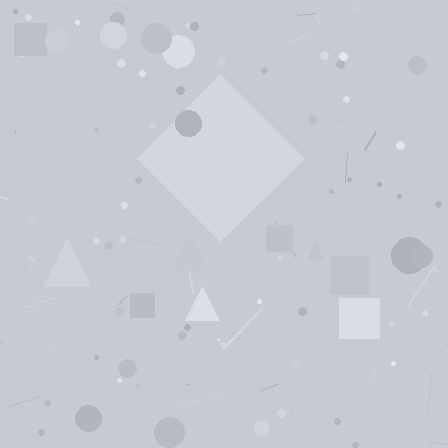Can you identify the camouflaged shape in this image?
The camouflaged shape is a diamond.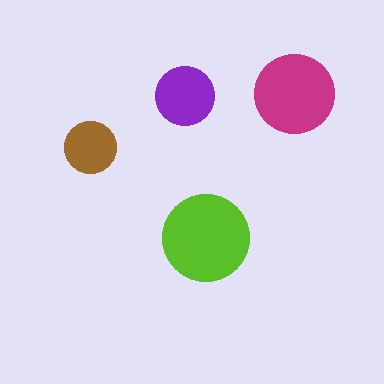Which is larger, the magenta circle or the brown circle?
The magenta one.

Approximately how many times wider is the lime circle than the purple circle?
About 1.5 times wider.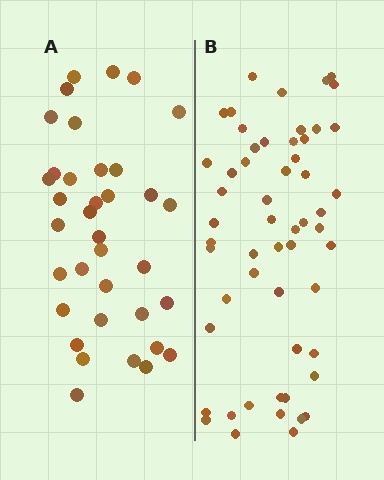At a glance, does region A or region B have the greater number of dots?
Region B (the right region) has more dots.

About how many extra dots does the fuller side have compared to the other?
Region B has approximately 20 more dots than region A.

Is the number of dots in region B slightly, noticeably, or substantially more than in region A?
Region B has substantially more. The ratio is roughly 1.5 to 1.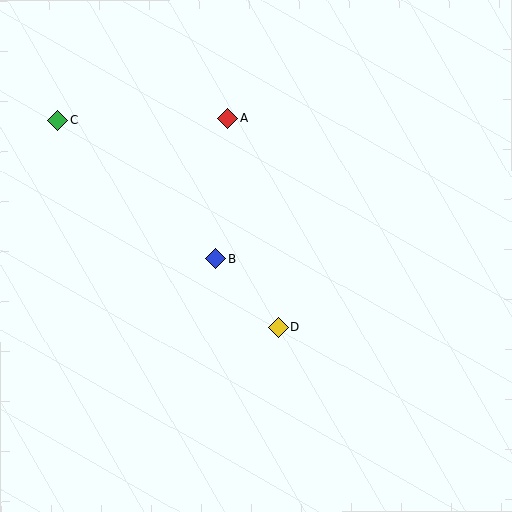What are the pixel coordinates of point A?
Point A is at (228, 118).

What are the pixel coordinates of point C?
Point C is at (58, 121).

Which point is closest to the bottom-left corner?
Point B is closest to the bottom-left corner.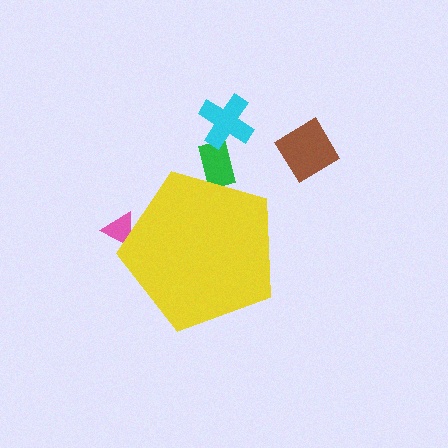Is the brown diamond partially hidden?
No, the brown diamond is fully visible.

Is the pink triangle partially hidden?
Yes, the pink triangle is partially hidden behind the yellow pentagon.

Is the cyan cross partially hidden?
No, the cyan cross is fully visible.